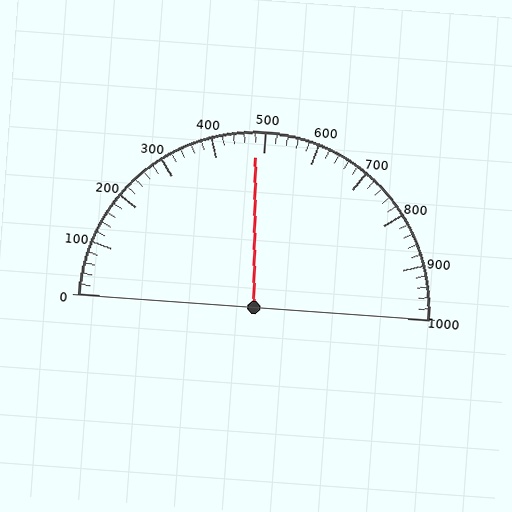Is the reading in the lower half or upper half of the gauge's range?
The reading is in the lower half of the range (0 to 1000).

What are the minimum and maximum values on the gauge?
The gauge ranges from 0 to 1000.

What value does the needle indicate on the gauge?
The needle indicates approximately 480.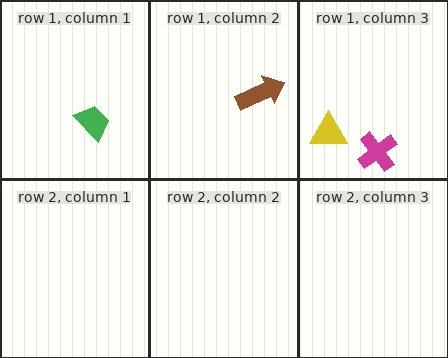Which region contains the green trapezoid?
The row 1, column 1 region.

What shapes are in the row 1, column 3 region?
The magenta cross, the yellow triangle.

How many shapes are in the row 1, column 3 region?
2.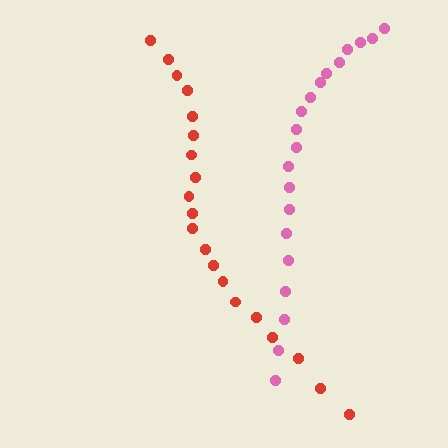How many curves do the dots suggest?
There are 2 distinct paths.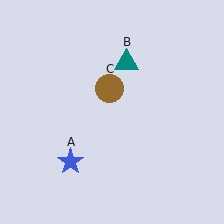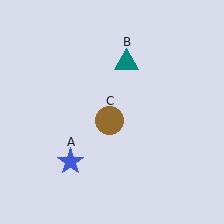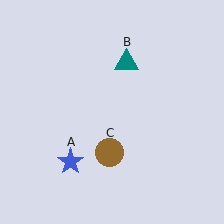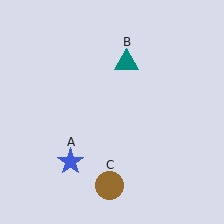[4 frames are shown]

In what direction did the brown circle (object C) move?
The brown circle (object C) moved down.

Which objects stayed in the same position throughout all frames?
Blue star (object A) and teal triangle (object B) remained stationary.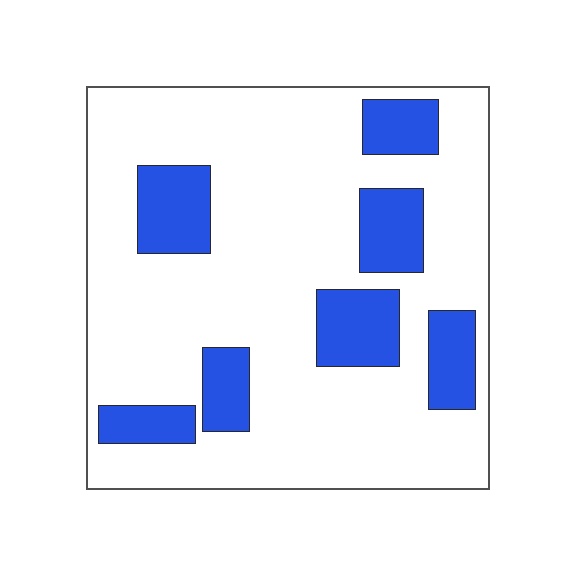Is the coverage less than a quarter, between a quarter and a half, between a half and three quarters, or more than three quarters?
Less than a quarter.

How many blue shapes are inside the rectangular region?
7.